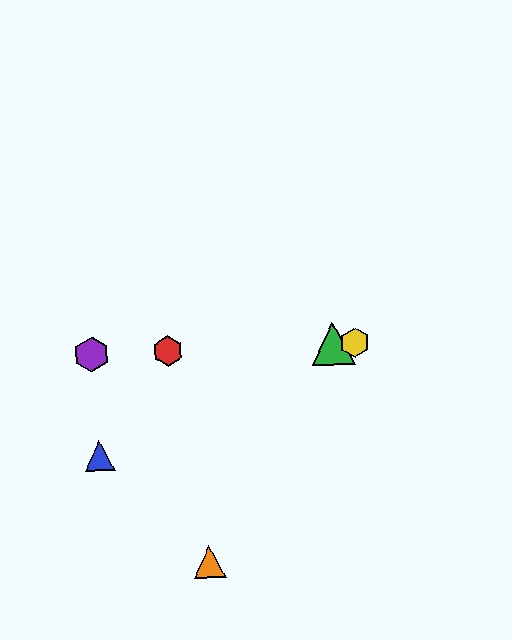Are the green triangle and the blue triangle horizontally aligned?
No, the green triangle is at y≈344 and the blue triangle is at y≈455.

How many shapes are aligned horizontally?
4 shapes (the red hexagon, the green triangle, the yellow hexagon, the purple hexagon) are aligned horizontally.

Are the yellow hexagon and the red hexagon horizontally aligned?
Yes, both are at y≈343.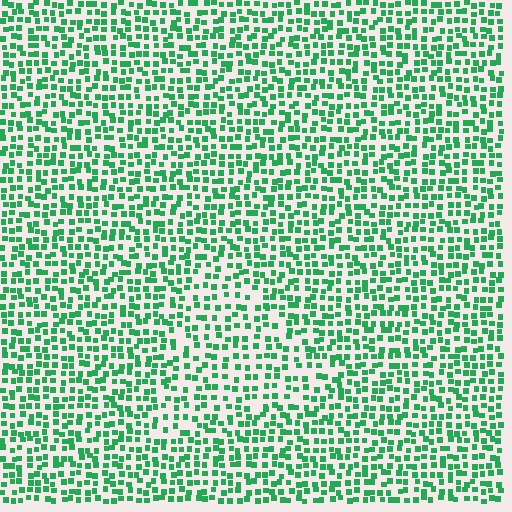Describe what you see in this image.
The image contains small green elements arranged at two different densities. A triangle-shaped region is visible where the elements are less densely packed than the surrounding area.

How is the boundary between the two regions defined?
The boundary is defined by a change in element density (approximately 1.4x ratio). All elements are the same color, size, and shape.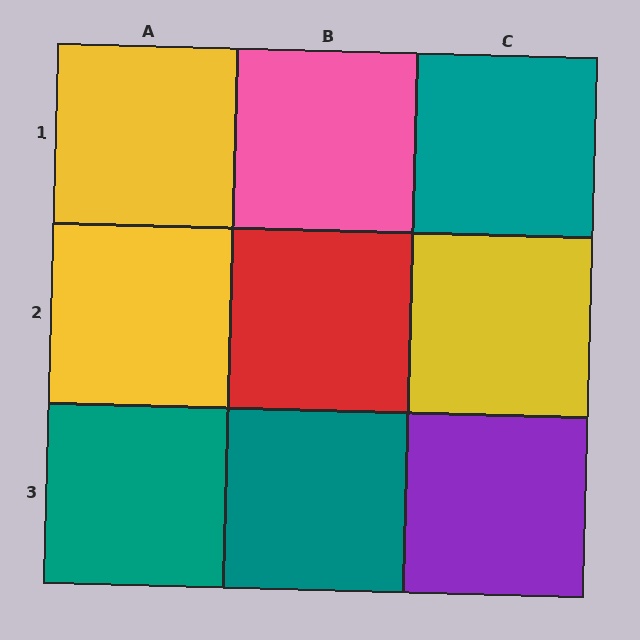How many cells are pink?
1 cell is pink.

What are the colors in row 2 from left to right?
Yellow, red, yellow.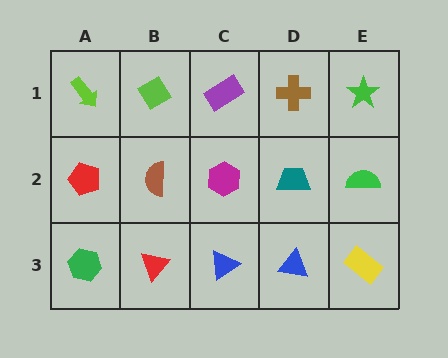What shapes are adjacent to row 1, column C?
A magenta hexagon (row 2, column C), a lime diamond (row 1, column B), a brown cross (row 1, column D).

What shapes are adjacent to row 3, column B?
A brown semicircle (row 2, column B), a green hexagon (row 3, column A), a blue triangle (row 3, column C).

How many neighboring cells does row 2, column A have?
3.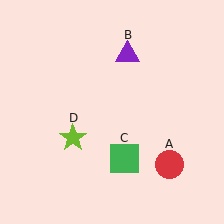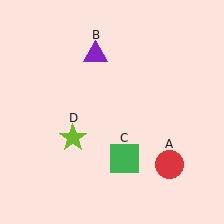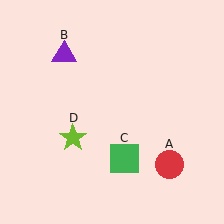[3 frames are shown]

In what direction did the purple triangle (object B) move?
The purple triangle (object B) moved left.